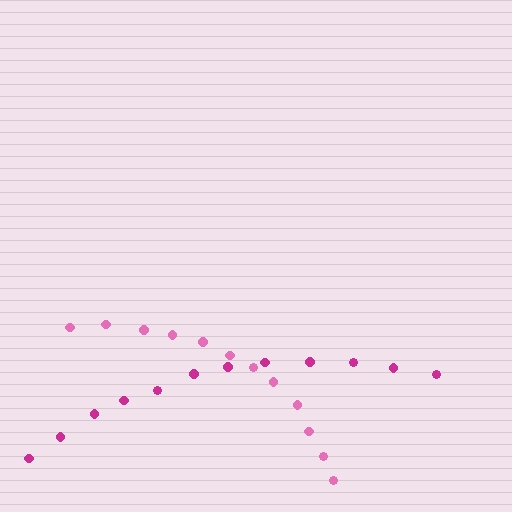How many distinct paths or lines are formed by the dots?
There are 2 distinct paths.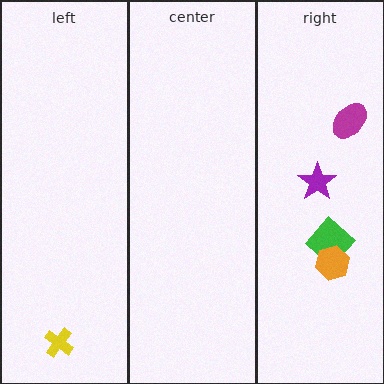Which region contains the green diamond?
The right region.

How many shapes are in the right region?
4.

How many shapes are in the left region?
1.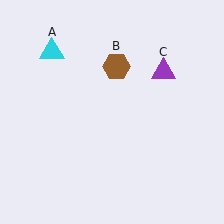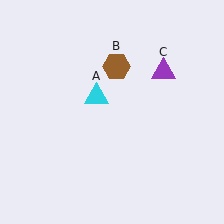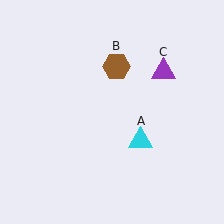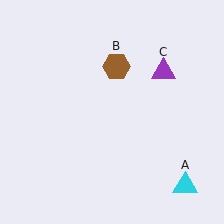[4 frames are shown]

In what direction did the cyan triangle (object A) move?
The cyan triangle (object A) moved down and to the right.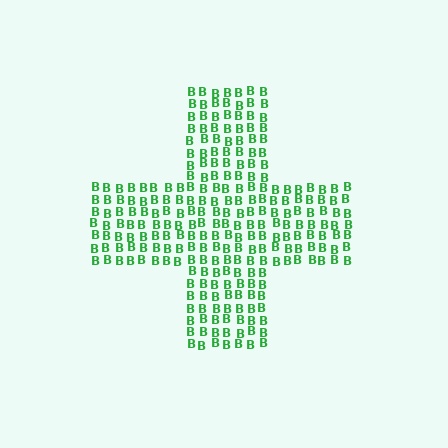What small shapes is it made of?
It is made of small letter B's.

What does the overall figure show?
The overall figure shows a cross.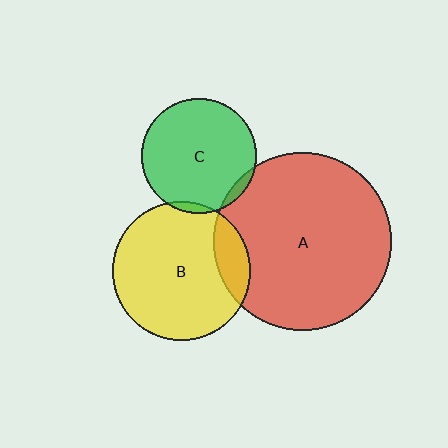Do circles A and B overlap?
Yes.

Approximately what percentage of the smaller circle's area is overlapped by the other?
Approximately 15%.